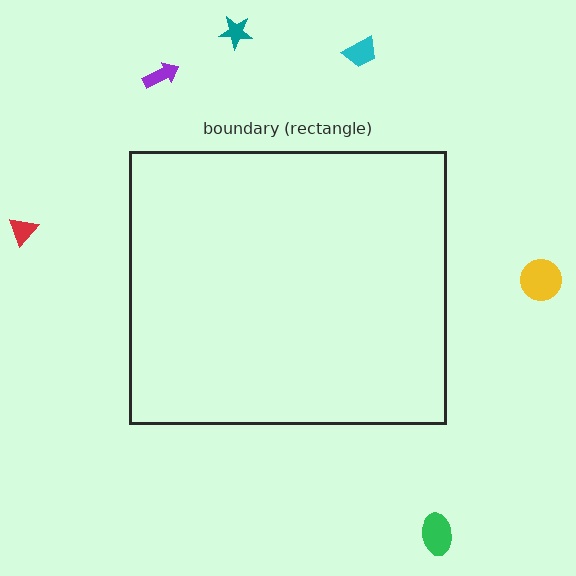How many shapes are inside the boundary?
0 inside, 6 outside.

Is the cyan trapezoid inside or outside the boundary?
Outside.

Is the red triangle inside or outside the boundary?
Outside.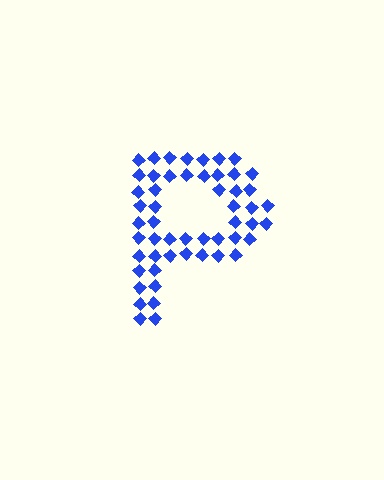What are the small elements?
The small elements are diamonds.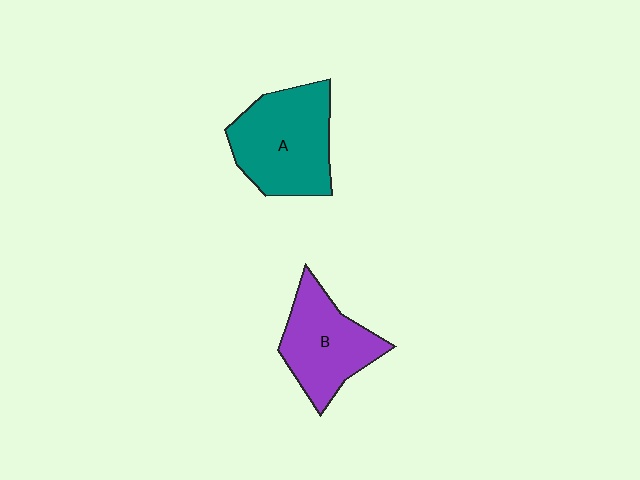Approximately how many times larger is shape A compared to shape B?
Approximately 1.2 times.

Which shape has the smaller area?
Shape B (purple).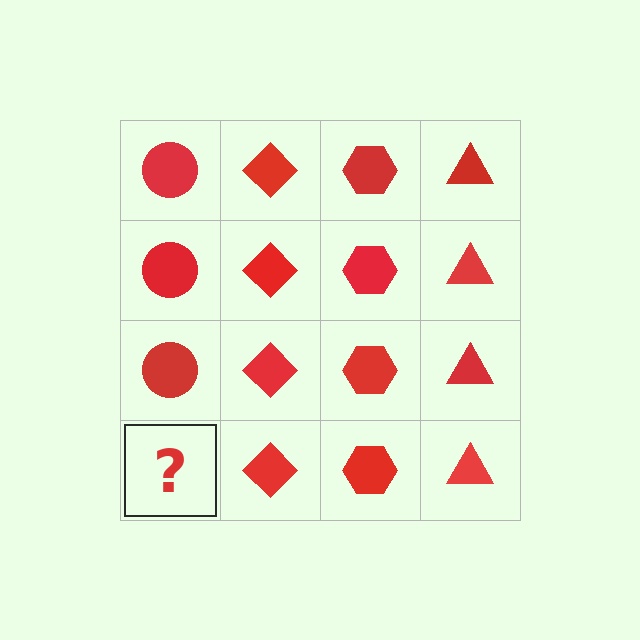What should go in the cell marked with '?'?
The missing cell should contain a red circle.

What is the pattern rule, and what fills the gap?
The rule is that each column has a consistent shape. The gap should be filled with a red circle.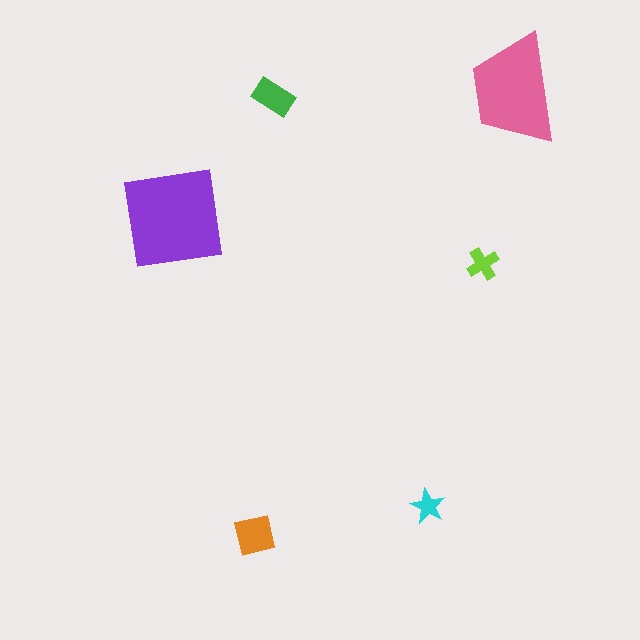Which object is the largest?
The purple square.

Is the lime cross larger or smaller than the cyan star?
Larger.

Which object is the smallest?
The cyan star.